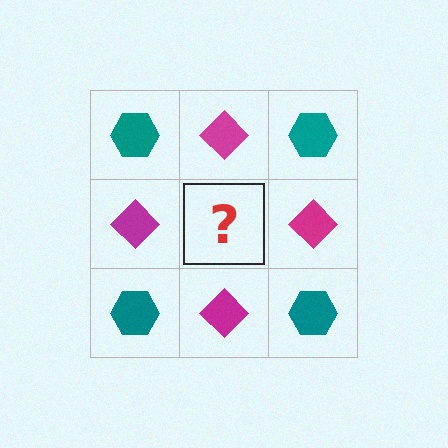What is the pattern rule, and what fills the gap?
The rule is that it alternates teal hexagon and magenta diamond in a checkerboard pattern. The gap should be filled with a teal hexagon.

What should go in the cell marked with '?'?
The missing cell should contain a teal hexagon.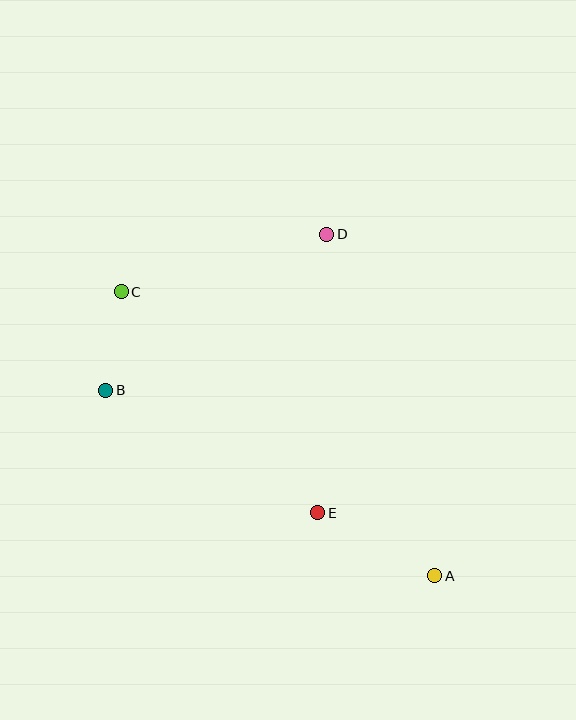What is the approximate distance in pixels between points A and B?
The distance between A and B is approximately 378 pixels.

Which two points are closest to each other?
Points B and C are closest to each other.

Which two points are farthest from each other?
Points A and C are farthest from each other.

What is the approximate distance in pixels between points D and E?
The distance between D and E is approximately 279 pixels.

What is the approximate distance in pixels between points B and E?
The distance between B and E is approximately 245 pixels.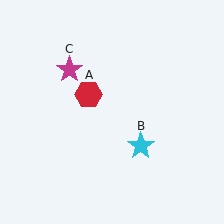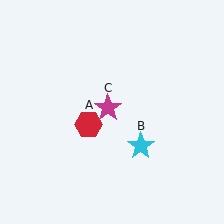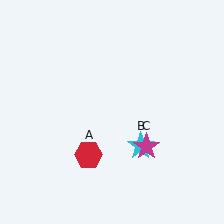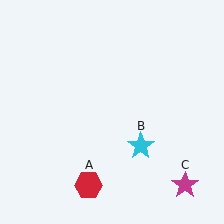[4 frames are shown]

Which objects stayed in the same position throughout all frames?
Cyan star (object B) remained stationary.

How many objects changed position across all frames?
2 objects changed position: red hexagon (object A), magenta star (object C).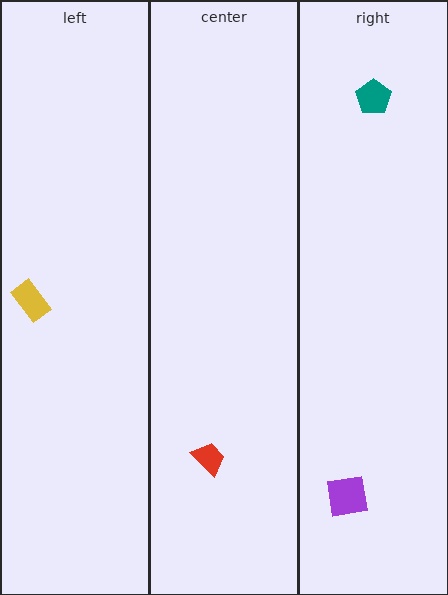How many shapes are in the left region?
1.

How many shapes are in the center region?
1.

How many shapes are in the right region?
2.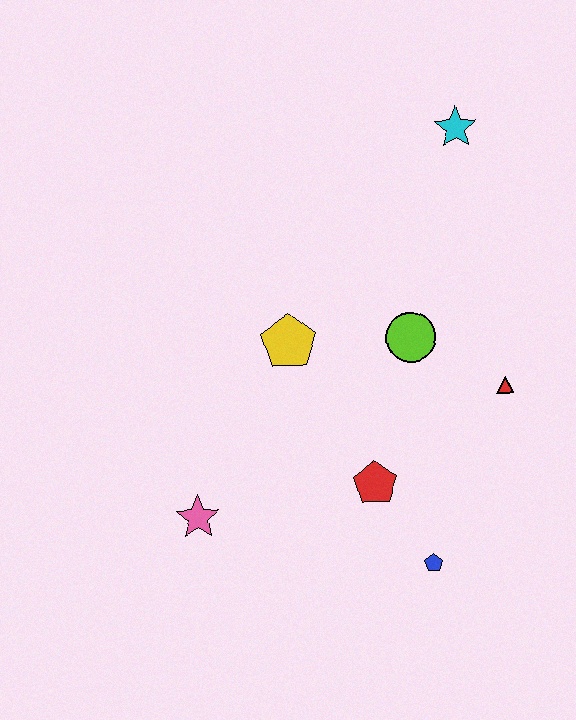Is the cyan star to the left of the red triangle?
Yes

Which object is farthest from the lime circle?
The pink star is farthest from the lime circle.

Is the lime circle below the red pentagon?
No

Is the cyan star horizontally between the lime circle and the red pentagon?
No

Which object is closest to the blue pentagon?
The red pentagon is closest to the blue pentagon.